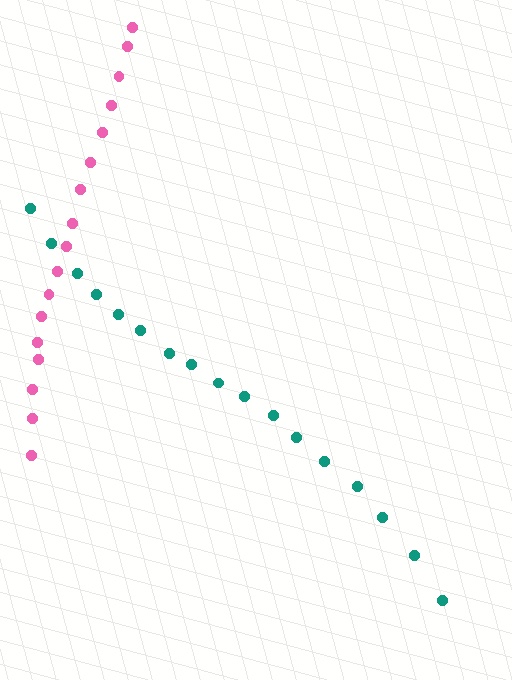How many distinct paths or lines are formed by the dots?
There are 2 distinct paths.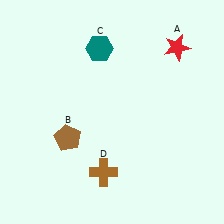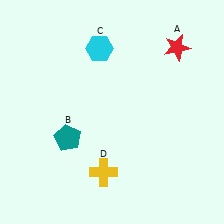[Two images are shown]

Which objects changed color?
B changed from brown to teal. C changed from teal to cyan. D changed from brown to yellow.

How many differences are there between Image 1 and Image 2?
There are 3 differences between the two images.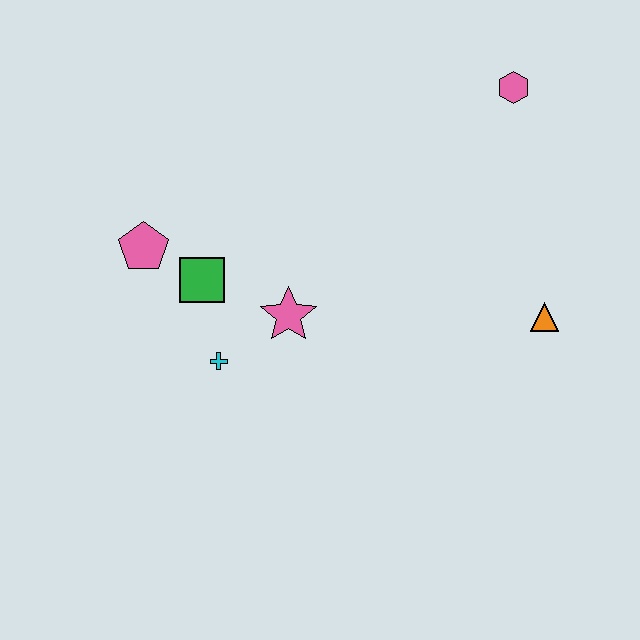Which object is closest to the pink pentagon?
The green square is closest to the pink pentagon.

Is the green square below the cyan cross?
No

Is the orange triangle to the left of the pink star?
No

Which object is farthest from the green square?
The pink hexagon is farthest from the green square.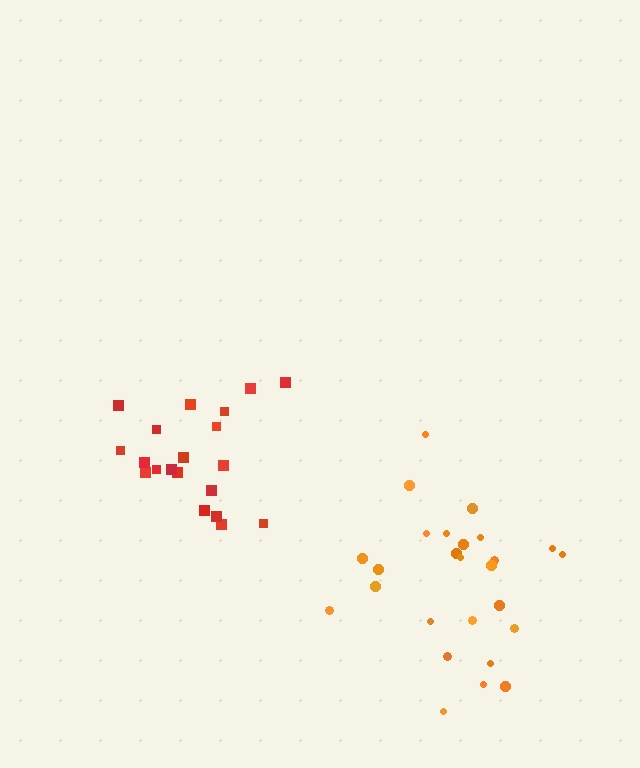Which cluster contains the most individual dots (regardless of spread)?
Orange (26).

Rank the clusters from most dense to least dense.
red, orange.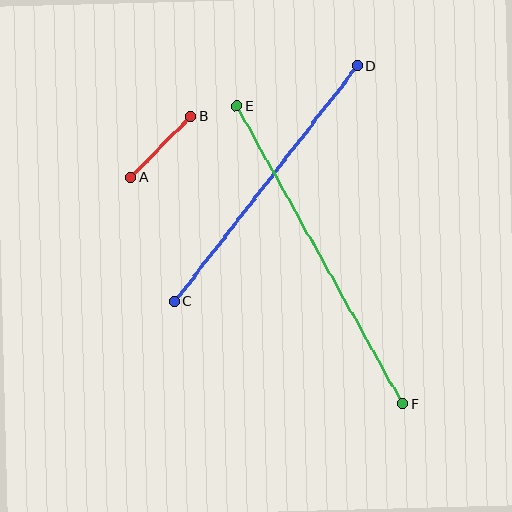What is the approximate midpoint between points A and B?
The midpoint is at approximately (161, 147) pixels.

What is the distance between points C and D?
The distance is approximately 298 pixels.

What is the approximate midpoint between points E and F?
The midpoint is at approximately (320, 255) pixels.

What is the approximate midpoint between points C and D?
The midpoint is at approximately (266, 184) pixels.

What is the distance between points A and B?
The distance is approximately 86 pixels.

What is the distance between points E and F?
The distance is approximately 341 pixels.